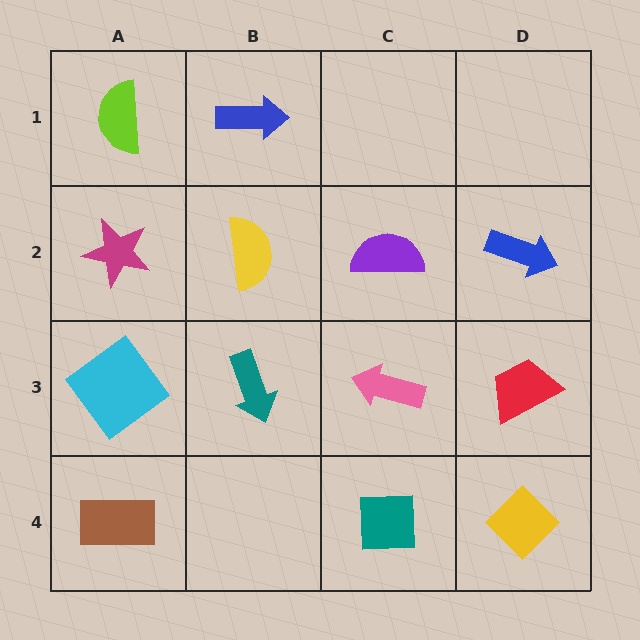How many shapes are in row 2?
4 shapes.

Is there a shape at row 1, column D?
No, that cell is empty.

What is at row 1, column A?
A lime semicircle.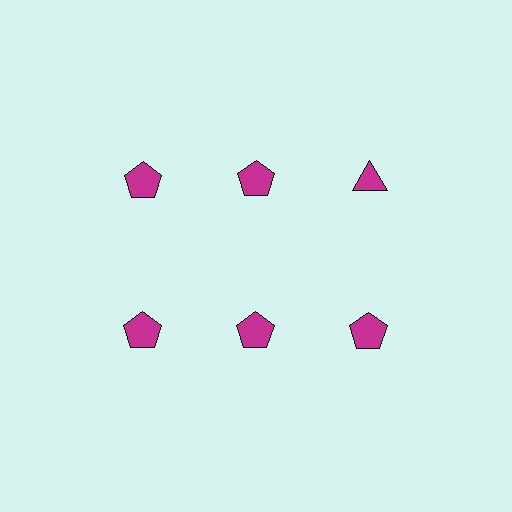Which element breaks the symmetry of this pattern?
The magenta triangle in the top row, center column breaks the symmetry. All other shapes are magenta pentagons.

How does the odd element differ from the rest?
It has a different shape: triangle instead of pentagon.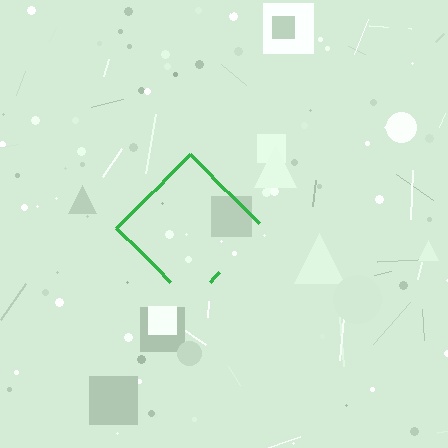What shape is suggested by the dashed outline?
The dashed outline suggests a diamond.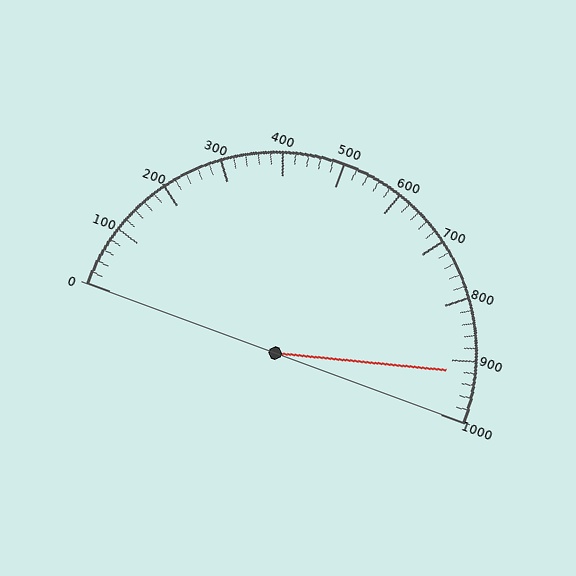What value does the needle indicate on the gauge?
The needle indicates approximately 920.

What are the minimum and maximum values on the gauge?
The gauge ranges from 0 to 1000.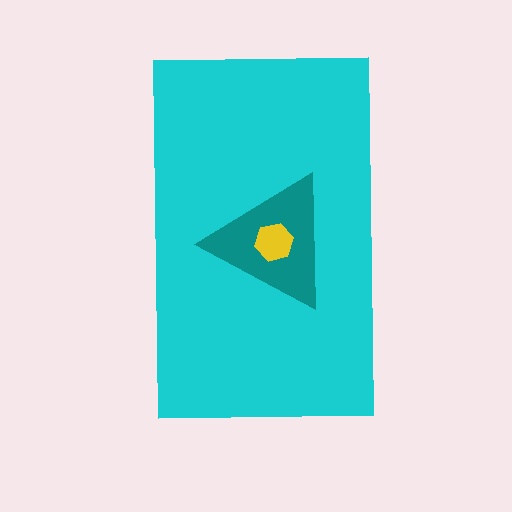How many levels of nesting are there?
3.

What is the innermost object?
The yellow hexagon.